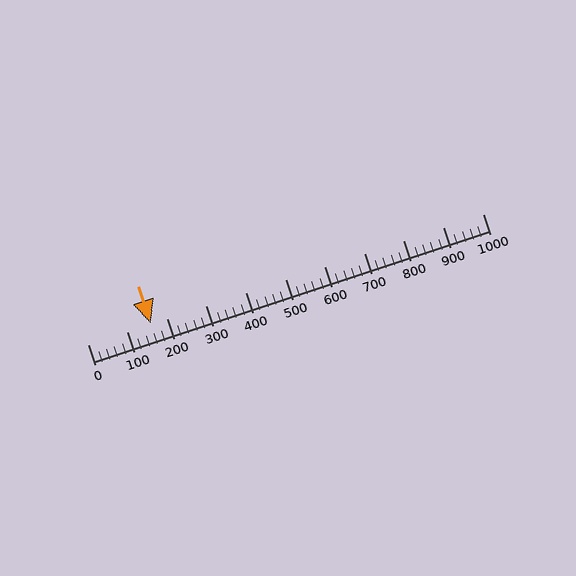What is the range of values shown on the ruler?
The ruler shows values from 0 to 1000.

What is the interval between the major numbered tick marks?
The major tick marks are spaced 100 units apart.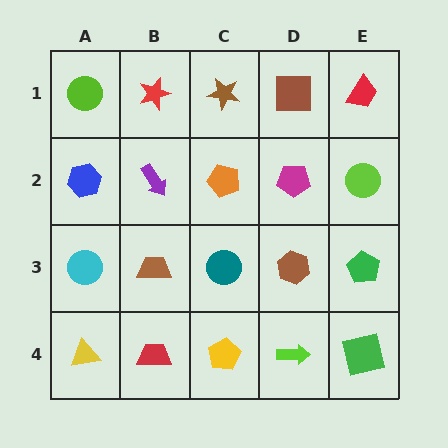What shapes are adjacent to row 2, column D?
A brown square (row 1, column D), a brown hexagon (row 3, column D), an orange pentagon (row 2, column C), a lime circle (row 2, column E).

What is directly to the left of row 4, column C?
A red trapezoid.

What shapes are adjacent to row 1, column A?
A blue hexagon (row 2, column A), a red star (row 1, column B).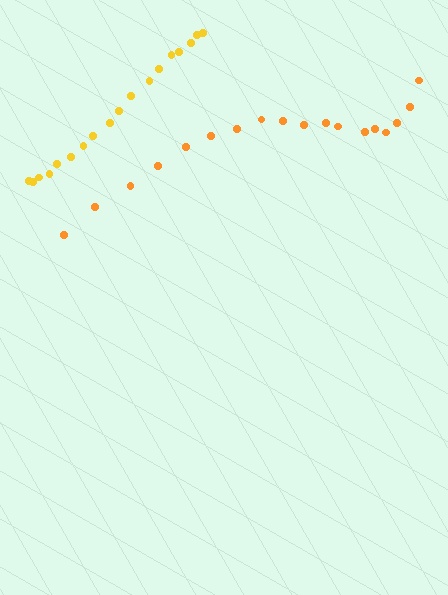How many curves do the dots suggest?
There are 2 distinct paths.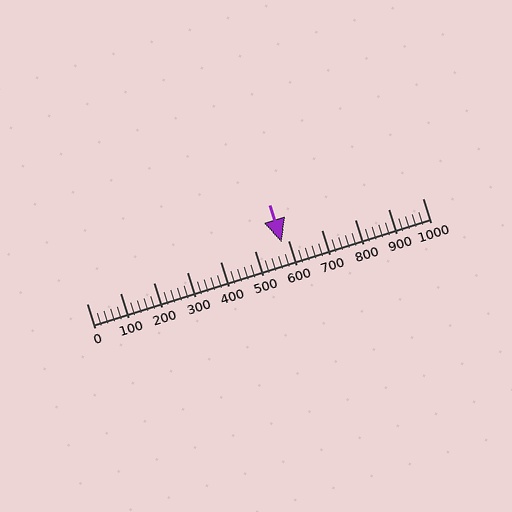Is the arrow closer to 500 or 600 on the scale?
The arrow is closer to 600.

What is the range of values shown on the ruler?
The ruler shows values from 0 to 1000.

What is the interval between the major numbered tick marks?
The major tick marks are spaced 100 units apart.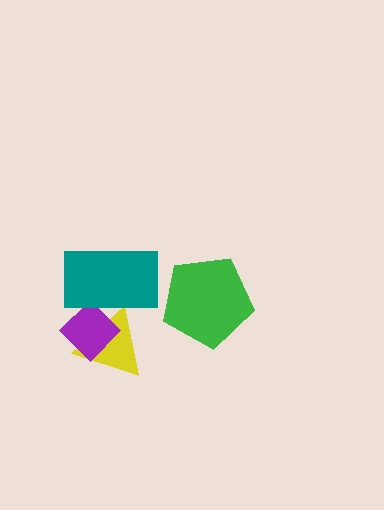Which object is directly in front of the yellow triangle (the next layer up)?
The purple diamond is directly in front of the yellow triangle.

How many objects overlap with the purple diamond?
2 objects overlap with the purple diamond.